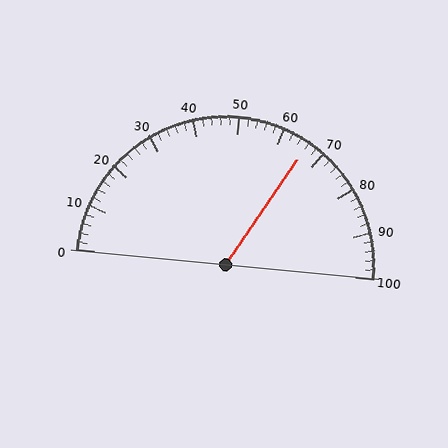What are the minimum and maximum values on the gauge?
The gauge ranges from 0 to 100.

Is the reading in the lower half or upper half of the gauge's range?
The reading is in the upper half of the range (0 to 100).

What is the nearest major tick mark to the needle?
The nearest major tick mark is 70.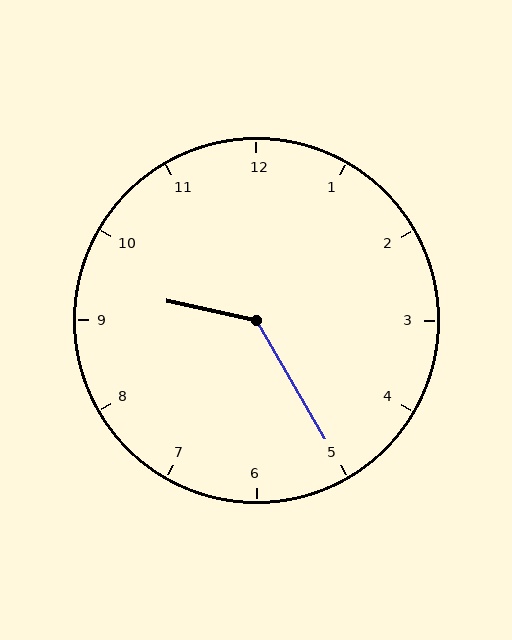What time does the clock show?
9:25.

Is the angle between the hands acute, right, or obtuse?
It is obtuse.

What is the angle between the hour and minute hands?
Approximately 132 degrees.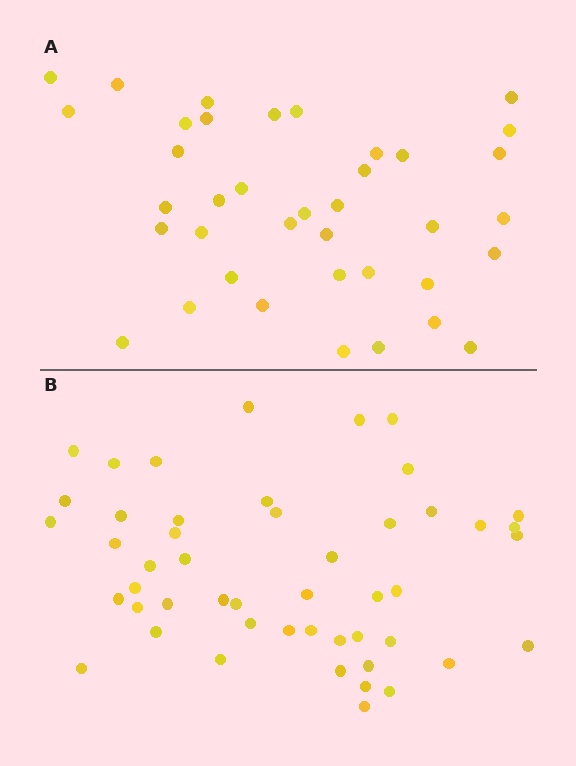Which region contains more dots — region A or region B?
Region B (the bottom region) has more dots.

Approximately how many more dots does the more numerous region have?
Region B has roughly 12 or so more dots than region A.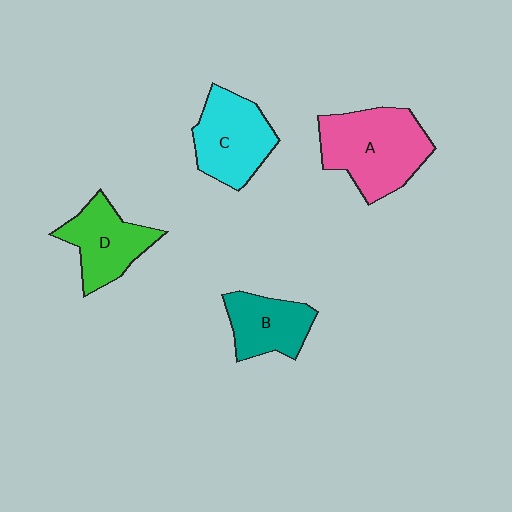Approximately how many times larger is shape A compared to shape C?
Approximately 1.3 times.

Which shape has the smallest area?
Shape B (teal).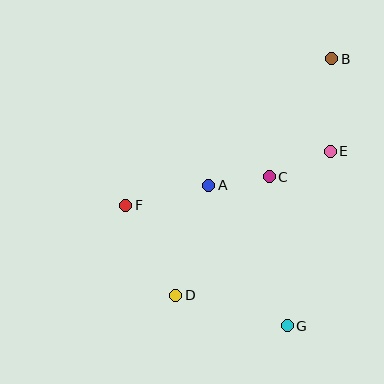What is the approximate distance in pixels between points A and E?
The distance between A and E is approximately 126 pixels.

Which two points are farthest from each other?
Points B and D are farthest from each other.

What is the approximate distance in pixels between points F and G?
The distance between F and G is approximately 201 pixels.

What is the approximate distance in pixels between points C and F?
The distance between C and F is approximately 146 pixels.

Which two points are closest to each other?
Points A and C are closest to each other.